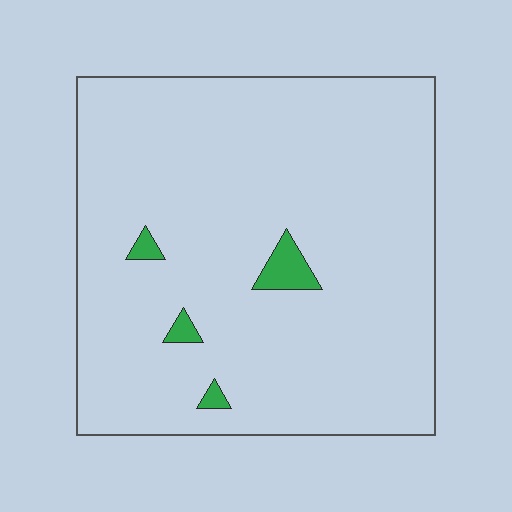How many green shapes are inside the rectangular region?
4.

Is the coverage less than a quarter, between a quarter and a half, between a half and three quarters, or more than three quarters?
Less than a quarter.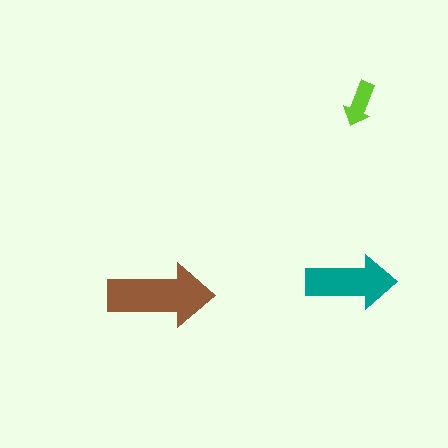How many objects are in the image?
There are 3 objects in the image.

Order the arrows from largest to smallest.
the brown one, the teal one, the lime one.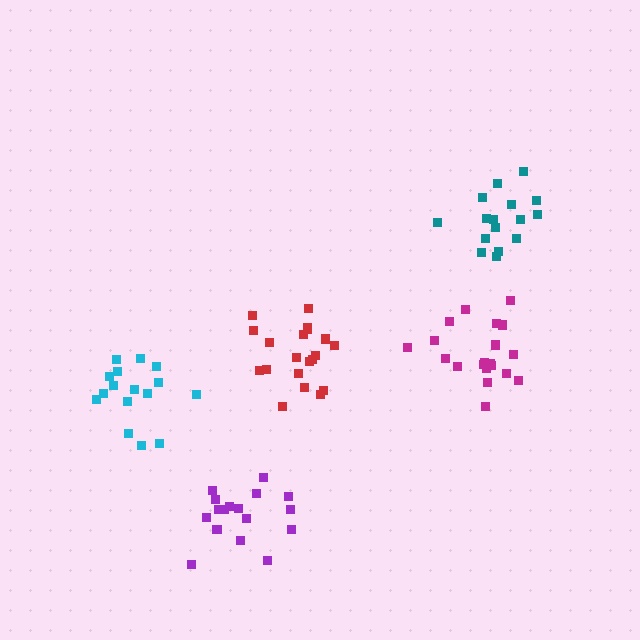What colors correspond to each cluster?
The clusters are colored: purple, cyan, red, magenta, teal.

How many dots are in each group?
Group 1: 17 dots, Group 2: 16 dots, Group 3: 20 dots, Group 4: 20 dots, Group 5: 16 dots (89 total).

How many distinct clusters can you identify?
There are 5 distinct clusters.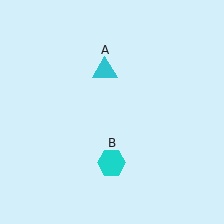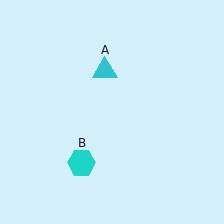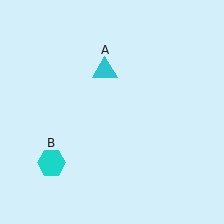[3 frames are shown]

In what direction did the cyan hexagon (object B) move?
The cyan hexagon (object B) moved left.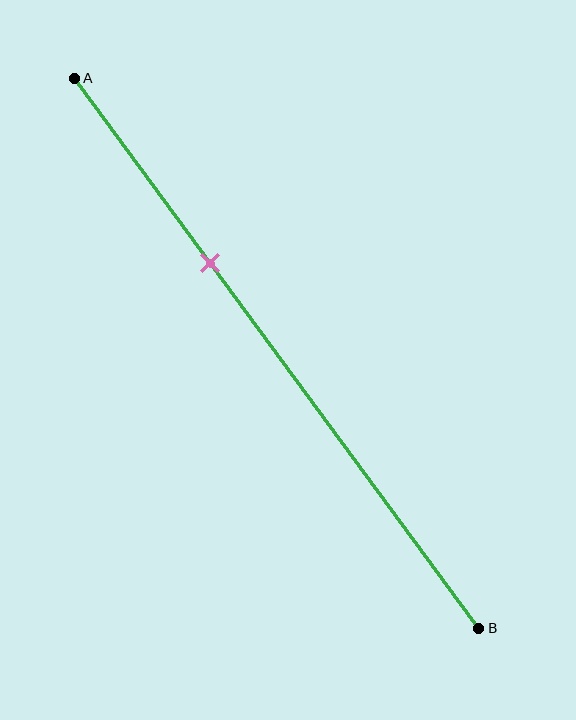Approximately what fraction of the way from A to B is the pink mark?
The pink mark is approximately 35% of the way from A to B.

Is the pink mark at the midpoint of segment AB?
No, the mark is at about 35% from A, not at the 50% midpoint.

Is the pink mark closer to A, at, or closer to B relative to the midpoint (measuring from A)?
The pink mark is closer to point A than the midpoint of segment AB.